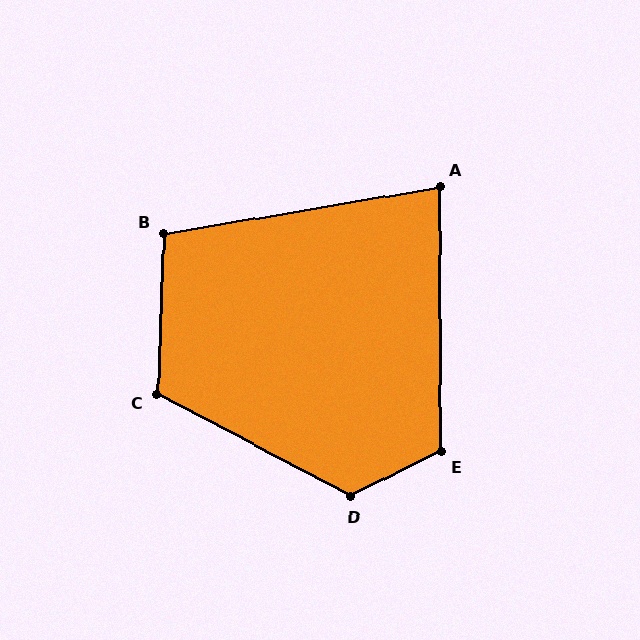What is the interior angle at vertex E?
Approximately 116 degrees (obtuse).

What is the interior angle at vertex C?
Approximately 116 degrees (obtuse).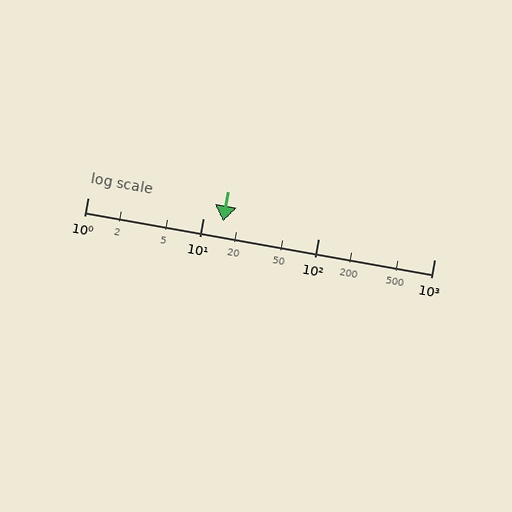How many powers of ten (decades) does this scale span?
The scale spans 3 decades, from 1 to 1000.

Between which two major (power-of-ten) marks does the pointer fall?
The pointer is between 10 and 100.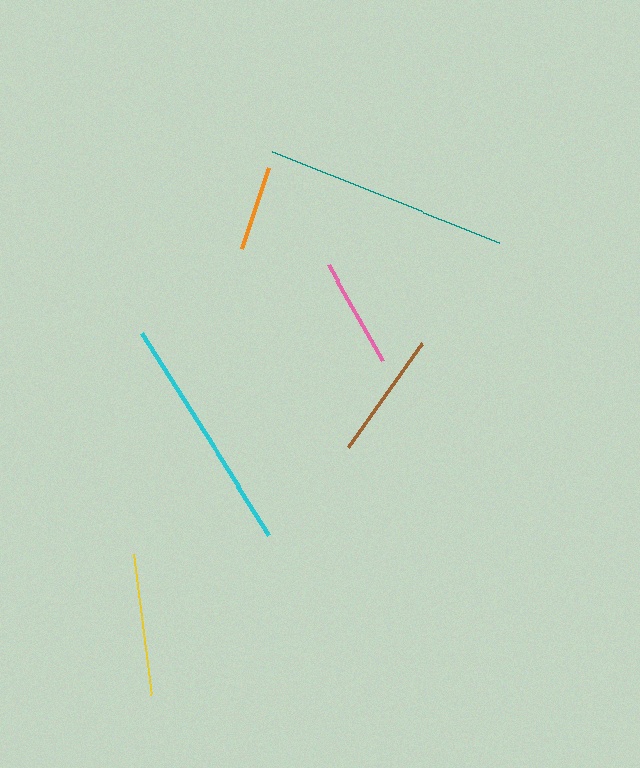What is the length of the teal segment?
The teal segment is approximately 244 pixels long.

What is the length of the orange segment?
The orange segment is approximately 85 pixels long.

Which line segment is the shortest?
The orange line is the shortest at approximately 85 pixels.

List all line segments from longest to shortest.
From longest to shortest: teal, cyan, yellow, brown, pink, orange.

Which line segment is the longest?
The teal line is the longest at approximately 244 pixels.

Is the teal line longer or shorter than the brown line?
The teal line is longer than the brown line.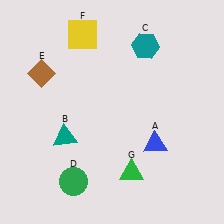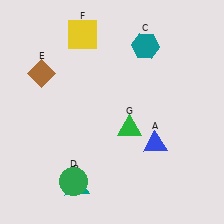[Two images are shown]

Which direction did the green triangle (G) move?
The green triangle (G) moved up.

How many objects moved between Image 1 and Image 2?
2 objects moved between the two images.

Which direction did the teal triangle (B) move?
The teal triangle (B) moved down.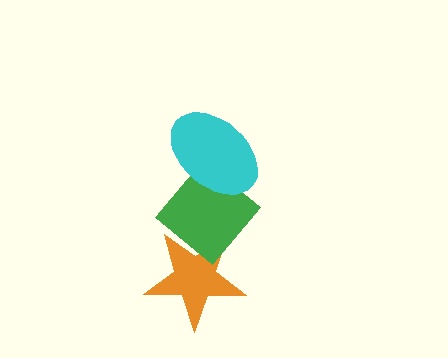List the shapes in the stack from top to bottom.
From top to bottom: the cyan ellipse, the green diamond, the orange star.